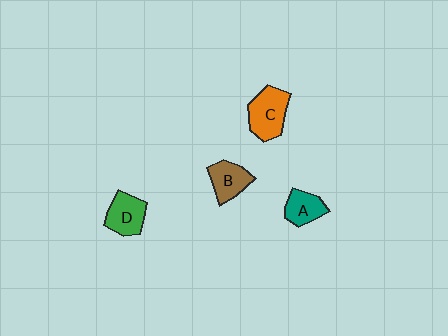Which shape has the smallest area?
Shape A (teal).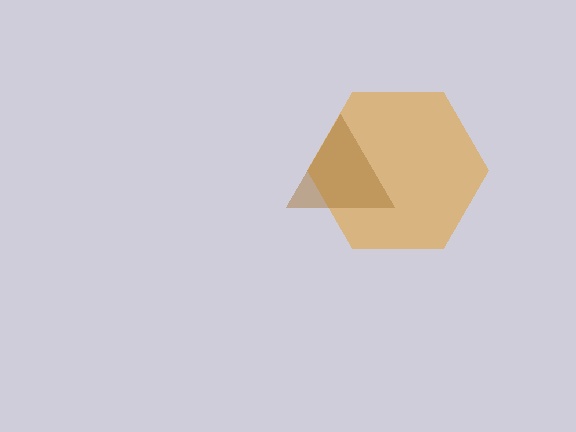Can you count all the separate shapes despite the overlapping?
Yes, there are 2 separate shapes.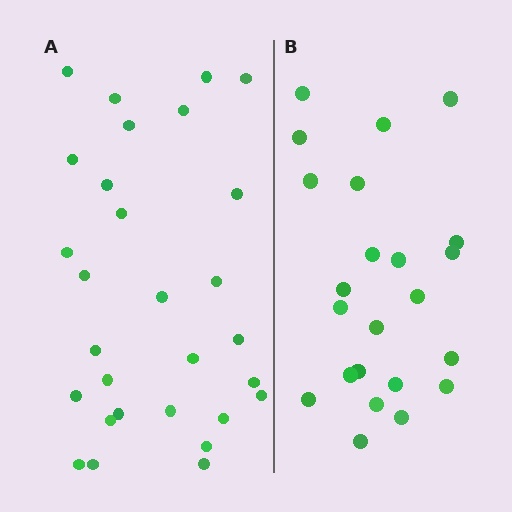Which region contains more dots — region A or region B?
Region A (the left region) has more dots.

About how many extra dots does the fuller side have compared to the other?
Region A has about 6 more dots than region B.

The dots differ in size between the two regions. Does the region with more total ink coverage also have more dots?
No. Region B has more total ink coverage because its dots are larger, but region A actually contains more individual dots. Total area can be misleading — the number of items is what matters here.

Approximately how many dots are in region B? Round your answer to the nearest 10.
About 20 dots. (The exact count is 23, which rounds to 20.)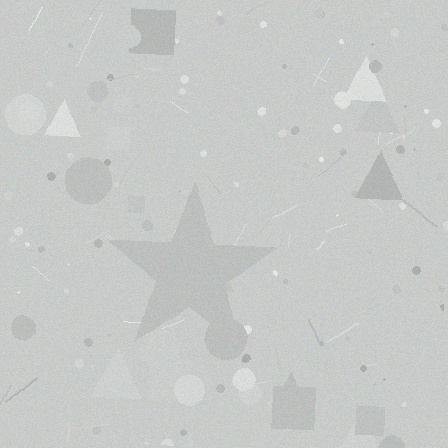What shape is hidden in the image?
A star is hidden in the image.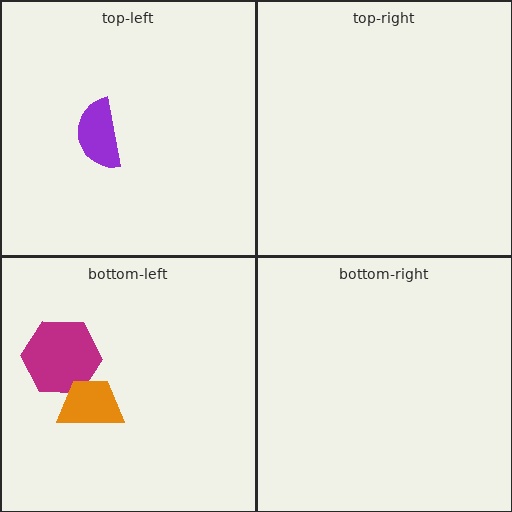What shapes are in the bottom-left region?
The magenta hexagon, the orange trapezoid.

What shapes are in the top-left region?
The purple semicircle.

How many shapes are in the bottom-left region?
2.